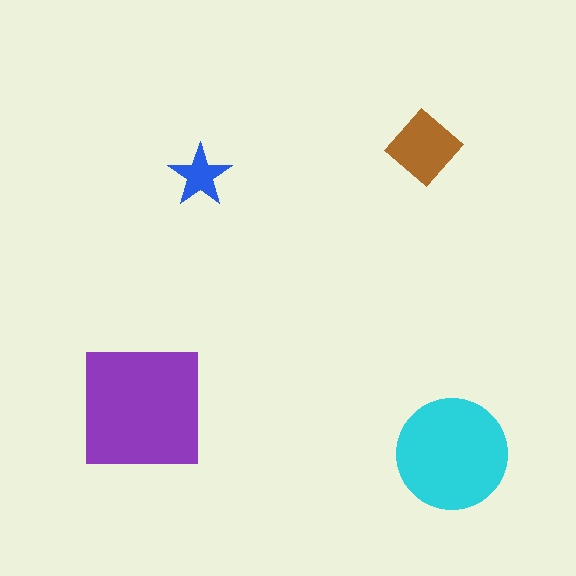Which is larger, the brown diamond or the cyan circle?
The cyan circle.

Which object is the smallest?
The blue star.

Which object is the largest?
The purple square.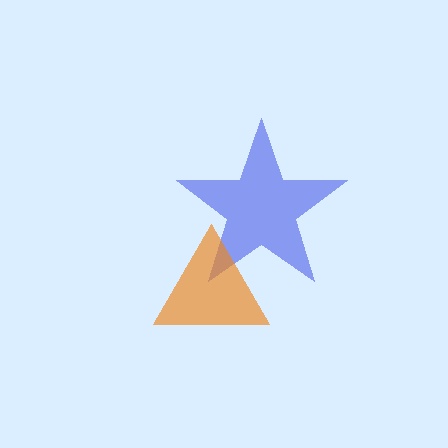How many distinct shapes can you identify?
There are 2 distinct shapes: a blue star, an orange triangle.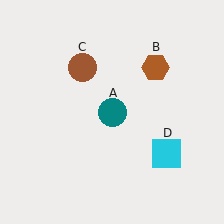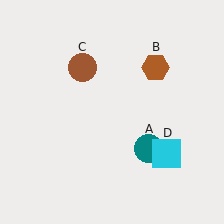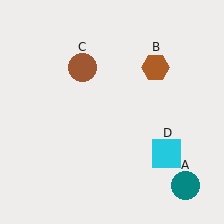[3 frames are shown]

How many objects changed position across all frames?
1 object changed position: teal circle (object A).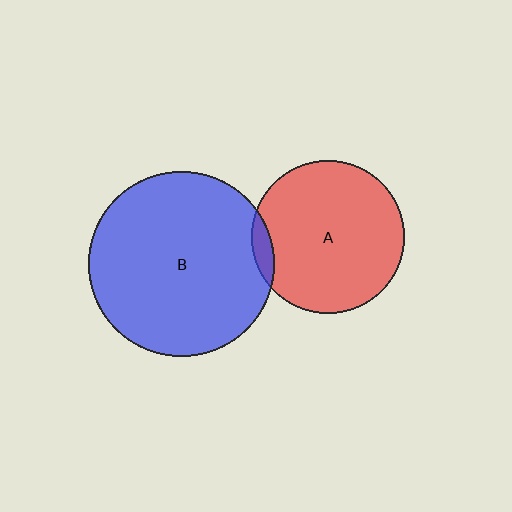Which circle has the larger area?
Circle B (blue).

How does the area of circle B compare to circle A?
Approximately 1.5 times.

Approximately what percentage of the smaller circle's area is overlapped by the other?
Approximately 5%.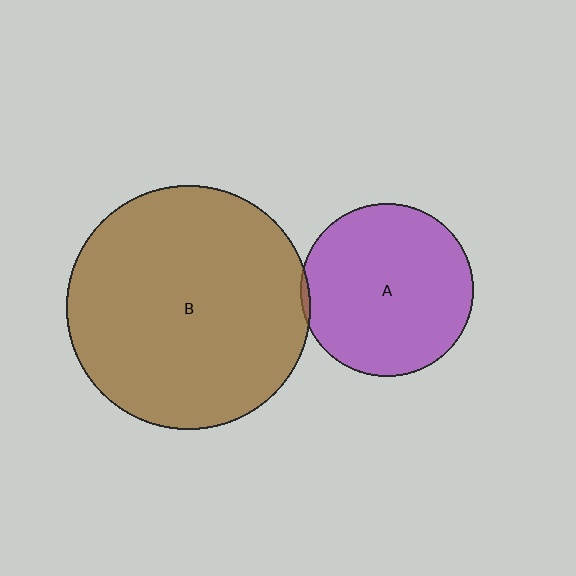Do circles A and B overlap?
Yes.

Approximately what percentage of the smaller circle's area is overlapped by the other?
Approximately 5%.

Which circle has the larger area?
Circle B (brown).